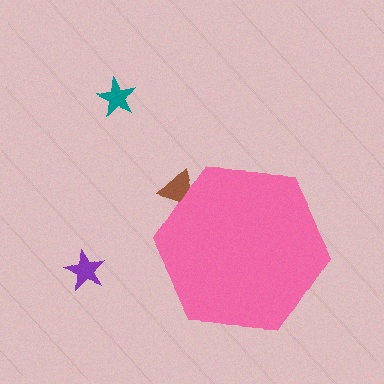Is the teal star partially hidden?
No, the teal star is fully visible.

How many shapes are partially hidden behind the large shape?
1 shape is partially hidden.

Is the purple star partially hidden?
No, the purple star is fully visible.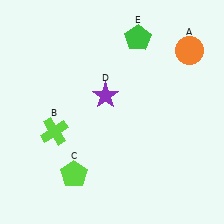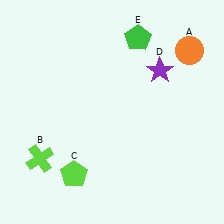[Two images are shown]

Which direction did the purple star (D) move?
The purple star (D) moved right.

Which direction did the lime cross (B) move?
The lime cross (B) moved down.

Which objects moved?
The objects that moved are: the lime cross (B), the purple star (D).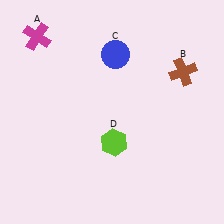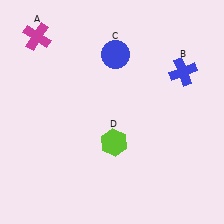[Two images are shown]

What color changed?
The cross (B) changed from brown in Image 1 to blue in Image 2.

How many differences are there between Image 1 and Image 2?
There is 1 difference between the two images.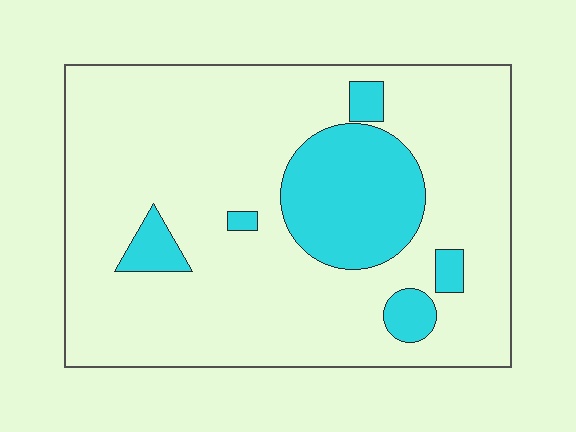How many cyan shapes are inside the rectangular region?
6.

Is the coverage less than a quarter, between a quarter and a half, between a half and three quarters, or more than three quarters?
Less than a quarter.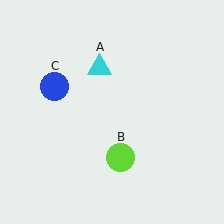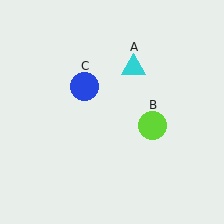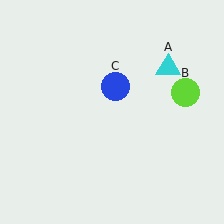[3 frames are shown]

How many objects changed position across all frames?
3 objects changed position: cyan triangle (object A), lime circle (object B), blue circle (object C).